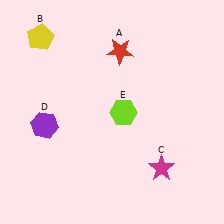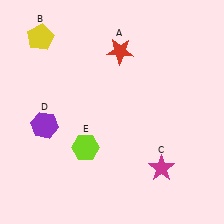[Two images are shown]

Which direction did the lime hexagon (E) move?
The lime hexagon (E) moved left.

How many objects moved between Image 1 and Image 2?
1 object moved between the two images.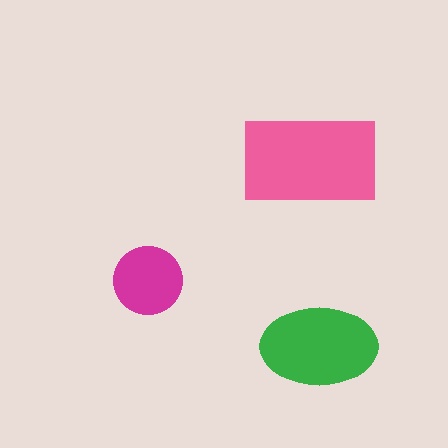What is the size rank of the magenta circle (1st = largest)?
3rd.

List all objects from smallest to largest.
The magenta circle, the green ellipse, the pink rectangle.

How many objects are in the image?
There are 3 objects in the image.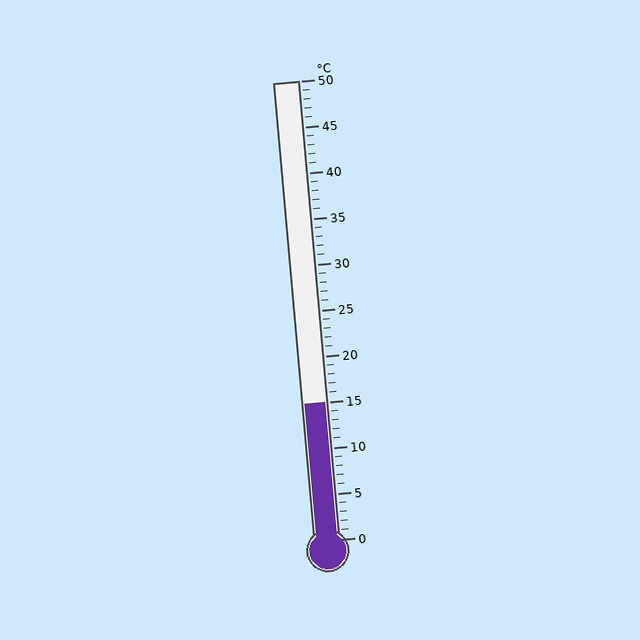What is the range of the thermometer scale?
The thermometer scale ranges from 0°C to 50°C.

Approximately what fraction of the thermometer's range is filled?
The thermometer is filled to approximately 30% of its range.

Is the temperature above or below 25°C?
The temperature is below 25°C.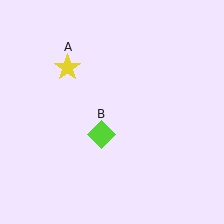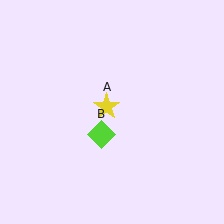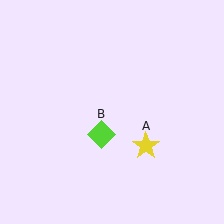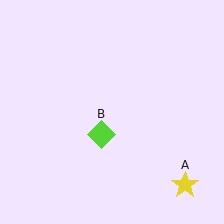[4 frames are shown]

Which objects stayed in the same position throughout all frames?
Lime diamond (object B) remained stationary.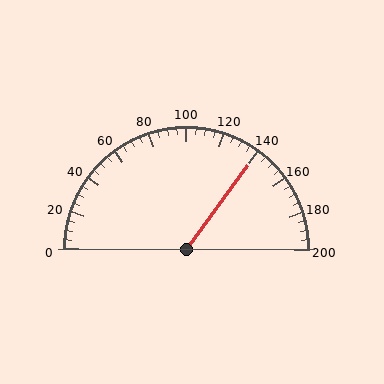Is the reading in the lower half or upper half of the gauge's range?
The reading is in the upper half of the range (0 to 200).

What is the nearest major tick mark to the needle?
The nearest major tick mark is 140.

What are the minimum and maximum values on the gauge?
The gauge ranges from 0 to 200.